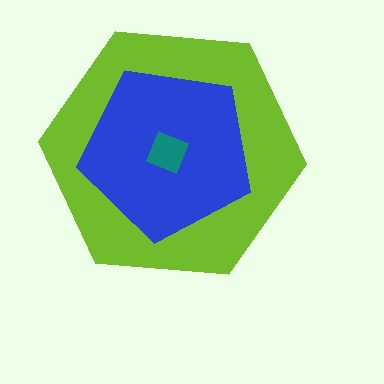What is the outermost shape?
The lime hexagon.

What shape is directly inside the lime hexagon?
The blue pentagon.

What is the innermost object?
The teal diamond.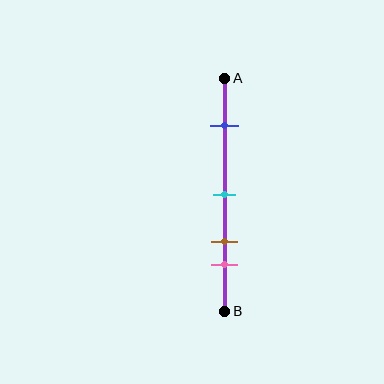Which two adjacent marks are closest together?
The brown and pink marks are the closest adjacent pair.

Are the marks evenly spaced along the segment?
No, the marks are not evenly spaced.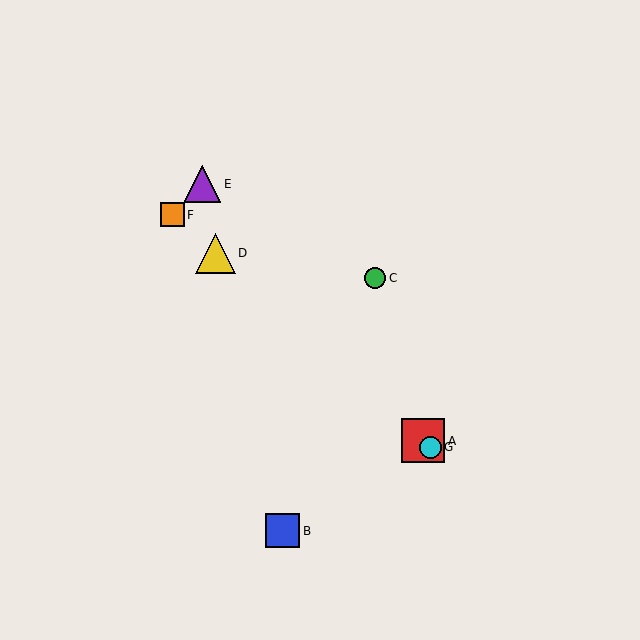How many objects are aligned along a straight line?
4 objects (A, D, F, G) are aligned along a straight line.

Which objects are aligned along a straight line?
Objects A, D, F, G are aligned along a straight line.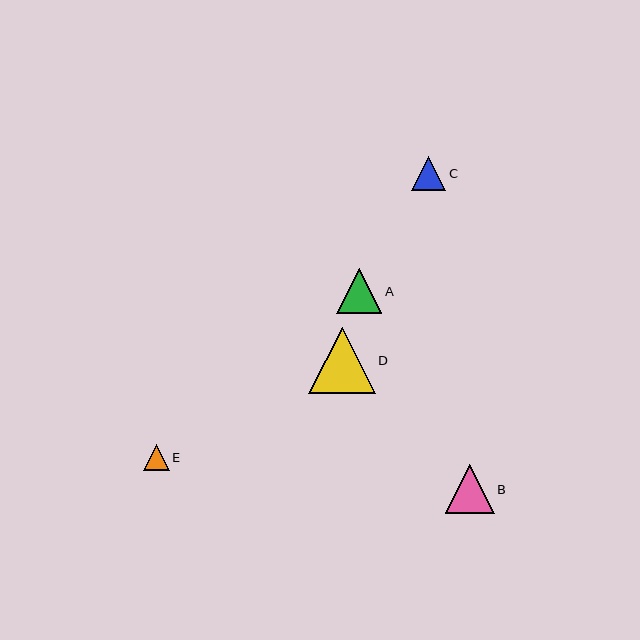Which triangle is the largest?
Triangle D is the largest with a size of approximately 67 pixels.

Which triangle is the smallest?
Triangle E is the smallest with a size of approximately 26 pixels.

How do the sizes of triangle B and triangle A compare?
Triangle B and triangle A are approximately the same size.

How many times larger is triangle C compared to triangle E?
Triangle C is approximately 1.3 times the size of triangle E.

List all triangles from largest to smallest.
From largest to smallest: D, B, A, C, E.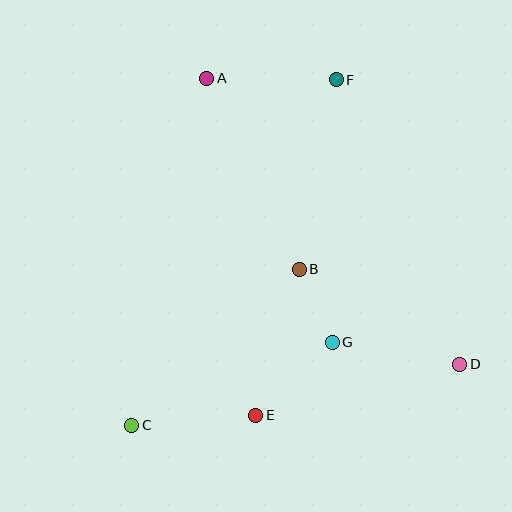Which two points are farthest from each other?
Points C and F are farthest from each other.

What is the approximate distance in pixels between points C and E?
The distance between C and E is approximately 125 pixels.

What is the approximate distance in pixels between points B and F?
The distance between B and F is approximately 193 pixels.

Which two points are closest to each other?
Points B and G are closest to each other.